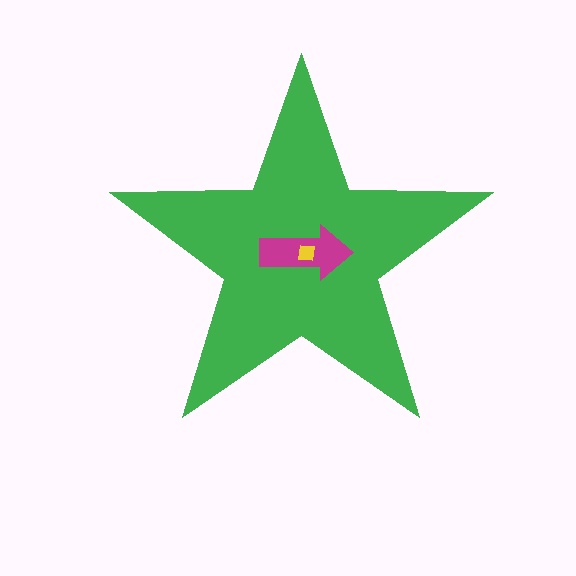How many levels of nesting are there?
3.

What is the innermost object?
The yellow square.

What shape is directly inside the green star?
The magenta arrow.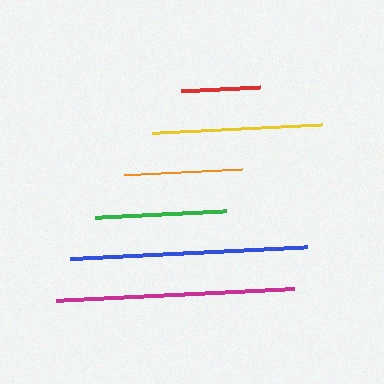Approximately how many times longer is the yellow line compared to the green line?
The yellow line is approximately 1.3 times the length of the green line.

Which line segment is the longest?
The magenta line is the longest at approximately 238 pixels.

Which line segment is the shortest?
The red line is the shortest at approximately 79 pixels.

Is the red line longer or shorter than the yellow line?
The yellow line is longer than the red line.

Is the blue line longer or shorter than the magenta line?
The magenta line is longer than the blue line.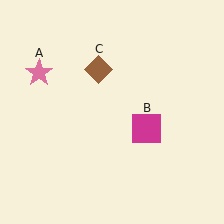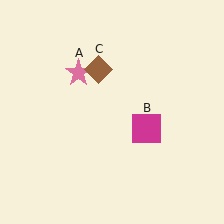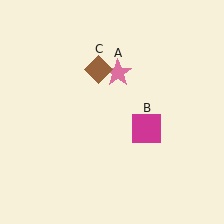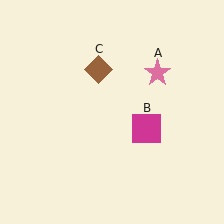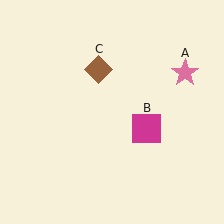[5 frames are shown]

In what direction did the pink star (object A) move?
The pink star (object A) moved right.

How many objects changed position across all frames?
1 object changed position: pink star (object A).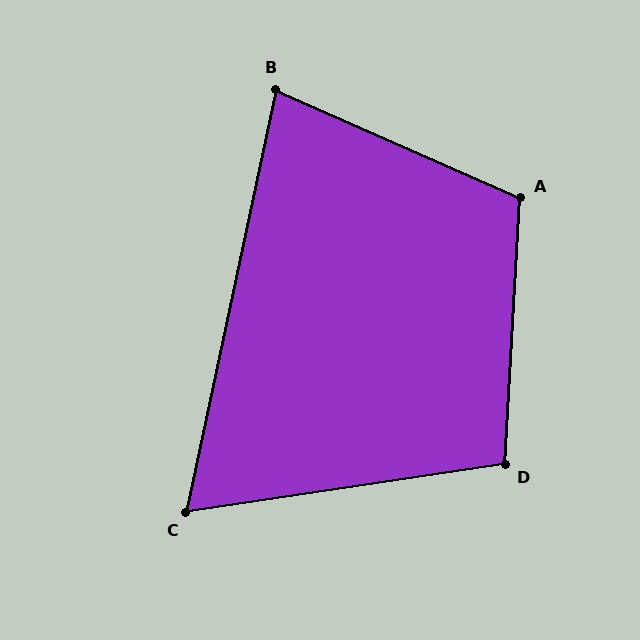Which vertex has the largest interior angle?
A, at approximately 111 degrees.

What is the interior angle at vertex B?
Approximately 78 degrees (acute).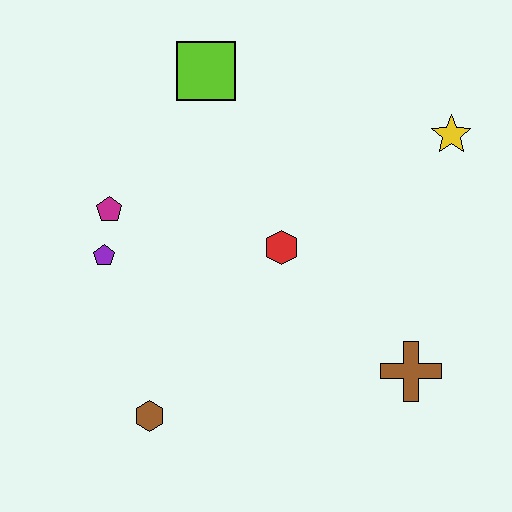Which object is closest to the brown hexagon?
The purple pentagon is closest to the brown hexagon.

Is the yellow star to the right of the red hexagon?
Yes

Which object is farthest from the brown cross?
The lime square is farthest from the brown cross.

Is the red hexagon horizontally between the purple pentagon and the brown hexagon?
No